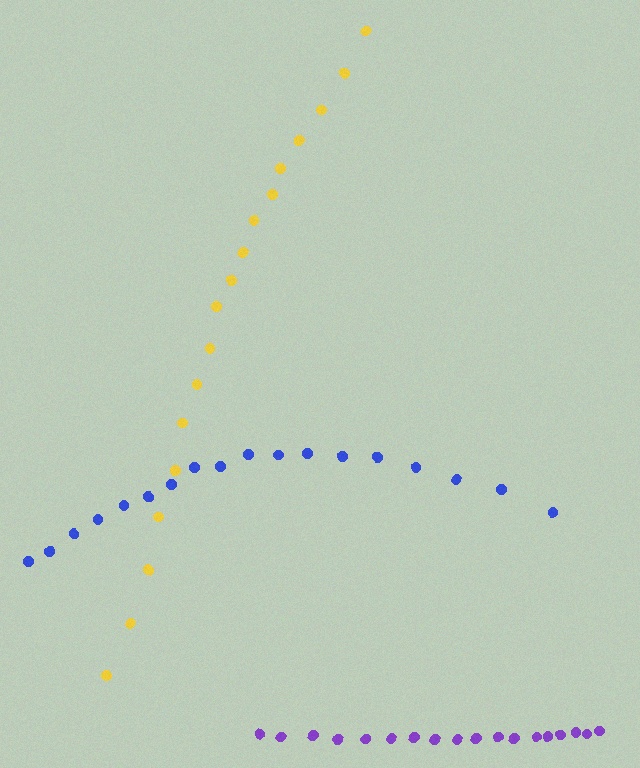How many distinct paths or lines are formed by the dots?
There are 3 distinct paths.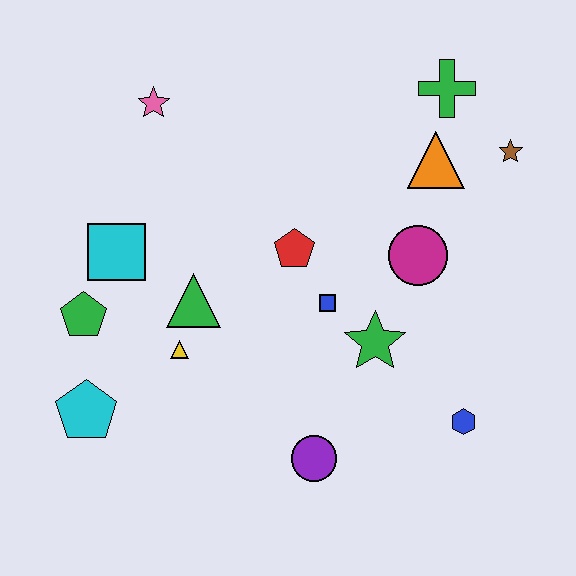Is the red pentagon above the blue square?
Yes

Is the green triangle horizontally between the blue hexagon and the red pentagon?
No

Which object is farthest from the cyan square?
The brown star is farthest from the cyan square.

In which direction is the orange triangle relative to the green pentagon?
The orange triangle is to the right of the green pentagon.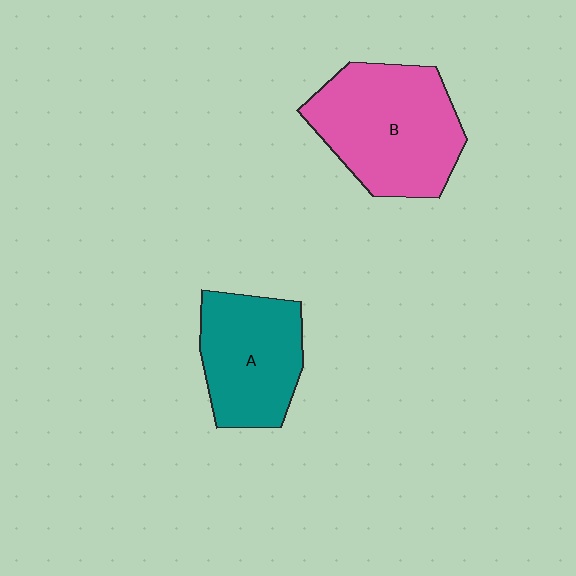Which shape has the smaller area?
Shape A (teal).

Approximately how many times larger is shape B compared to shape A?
Approximately 1.3 times.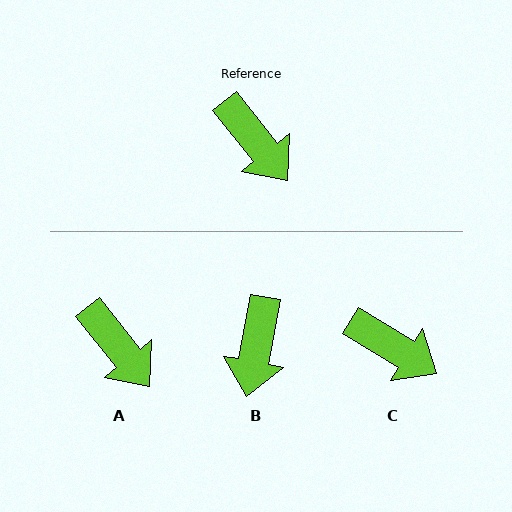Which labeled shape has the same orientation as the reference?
A.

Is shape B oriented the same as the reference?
No, it is off by about 49 degrees.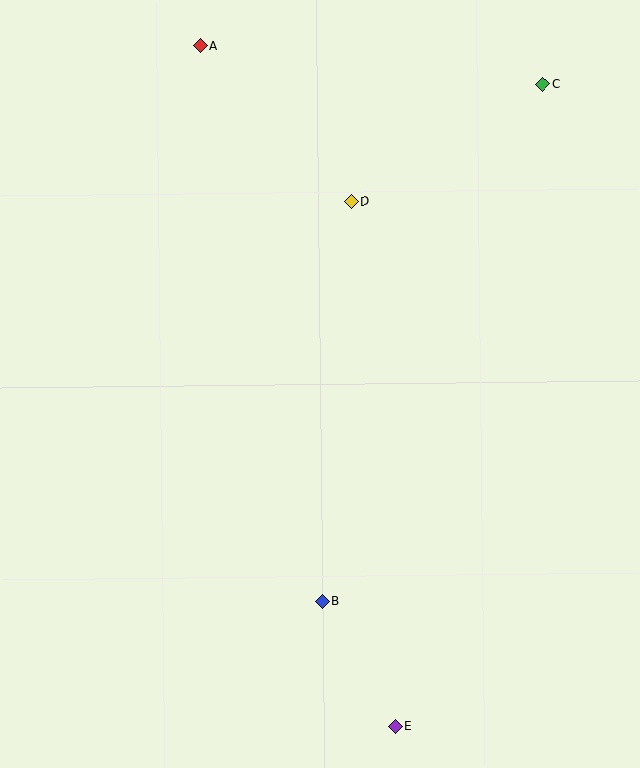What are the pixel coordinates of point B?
Point B is at (323, 601).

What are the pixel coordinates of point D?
Point D is at (351, 201).